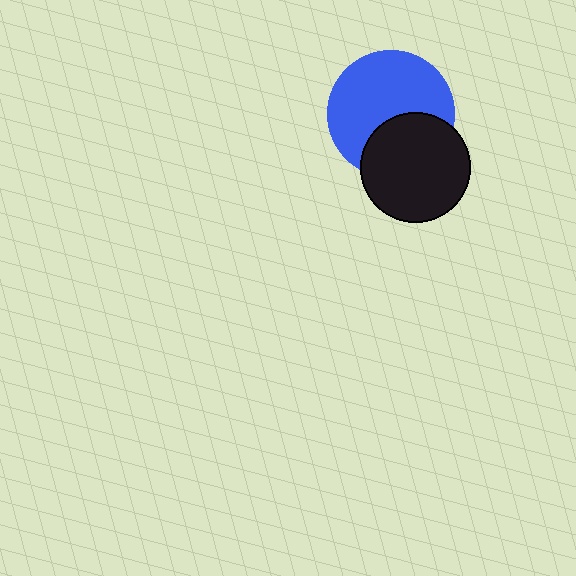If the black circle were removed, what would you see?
You would see the complete blue circle.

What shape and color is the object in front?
The object in front is a black circle.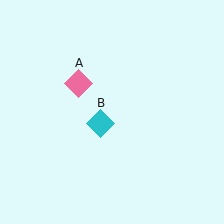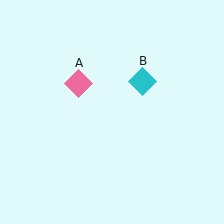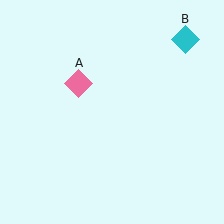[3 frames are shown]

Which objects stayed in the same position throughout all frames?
Pink diamond (object A) remained stationary.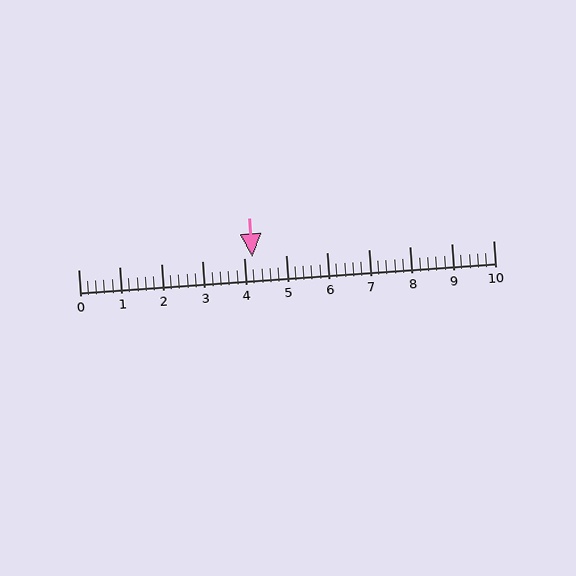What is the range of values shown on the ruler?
The ruler shows values from 0 to 10.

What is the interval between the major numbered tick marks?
The major tick marks are spaced 1 units apart.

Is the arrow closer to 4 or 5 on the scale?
The arrow is closer to 4.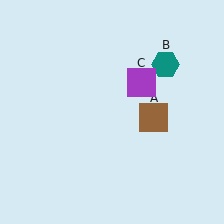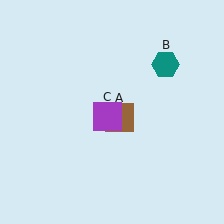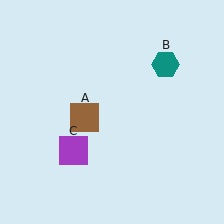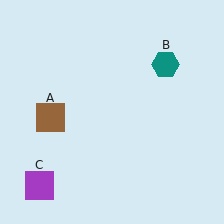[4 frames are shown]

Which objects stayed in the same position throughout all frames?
Teal hexagon (object B) remained stationary.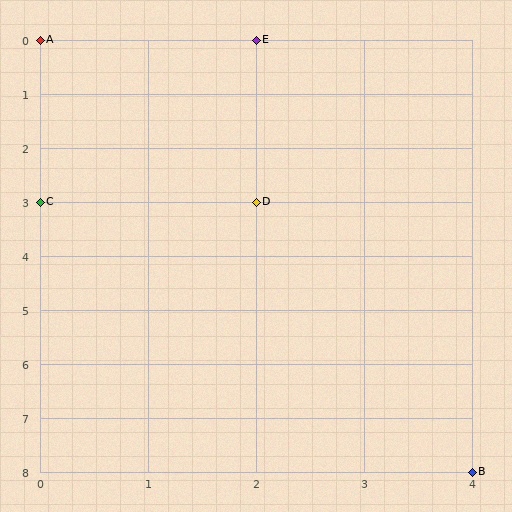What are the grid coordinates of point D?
Point D is at grid coordinates (2, 3).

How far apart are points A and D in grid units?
Points A and D are 2 columns and 3 rows apart (about 3.6 grid units diagonally).